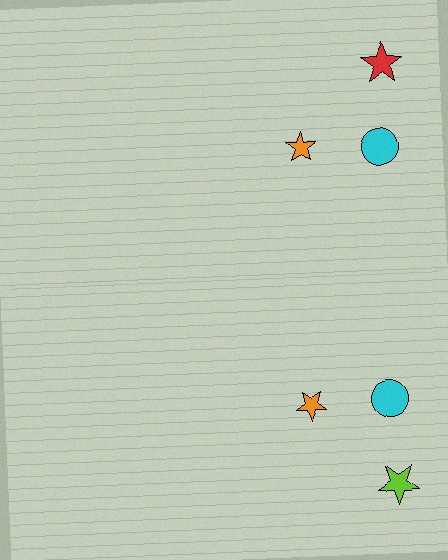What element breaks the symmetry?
The lime star on the bottom side breaks the symmetry — its mirror counterpart is red.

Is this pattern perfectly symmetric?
No, the pattern is not perfectly symmetric. The lime star on the bottom side breaks the symmetry — its mirror counterpart is red.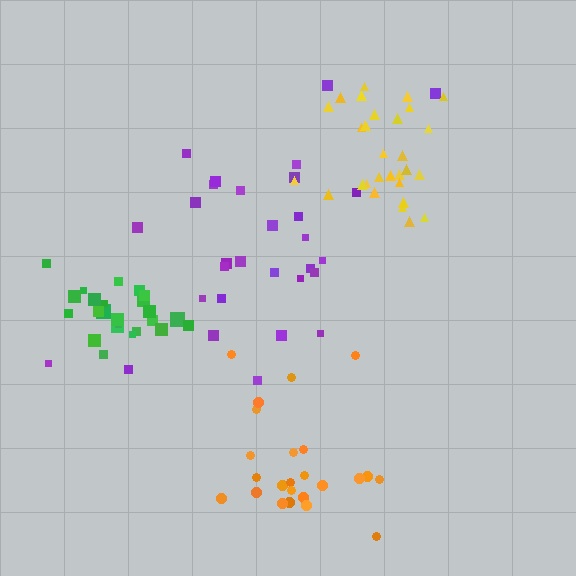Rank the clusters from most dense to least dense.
green, yellow, orange, purple.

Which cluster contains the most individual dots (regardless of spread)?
Purple (30).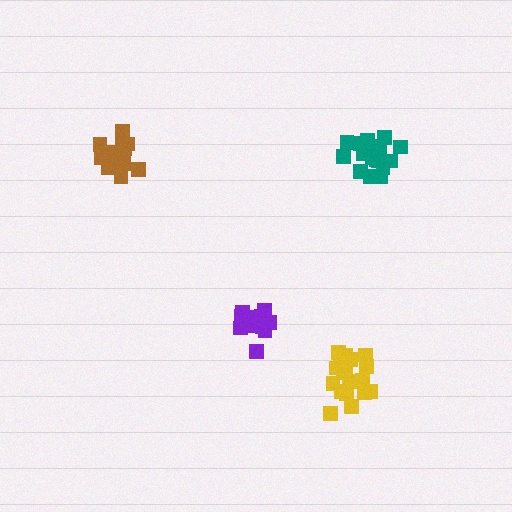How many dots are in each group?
Group 1: 14 dots, Group 2: 14 dots, Group 3: 19 dots, Group 4: 18 dots (65 total).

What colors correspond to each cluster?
The clusters are colored: purple, brown, teal, yellow.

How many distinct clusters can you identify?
There are 4 distinct clusters.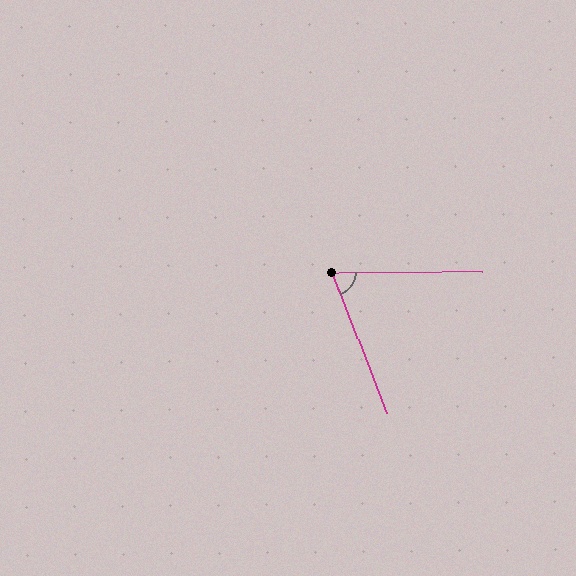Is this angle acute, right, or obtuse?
It is acute.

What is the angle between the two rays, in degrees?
Approximately 69 degrees.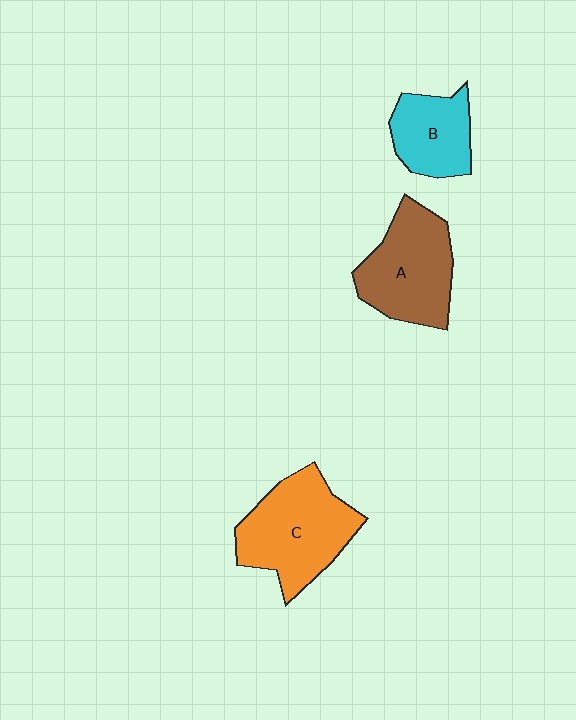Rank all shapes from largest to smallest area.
From largest to smallest: C (orange), A (brown), B (cyan).